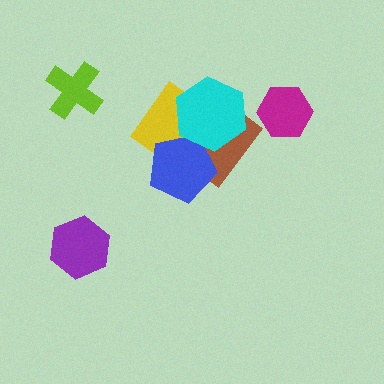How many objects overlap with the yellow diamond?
3 objects overlap with the yellow diamond.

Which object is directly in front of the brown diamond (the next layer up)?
The yellow diamond is directly in front of the brown diamond.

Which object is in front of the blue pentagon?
The cyan hexagon is in front of the blue pentagon.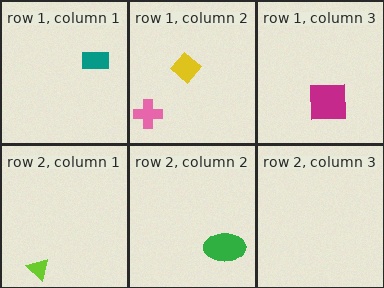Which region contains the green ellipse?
The row 2, column 2 region.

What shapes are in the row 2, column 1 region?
The lime triangle.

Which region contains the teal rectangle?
The row 1, column 1 region.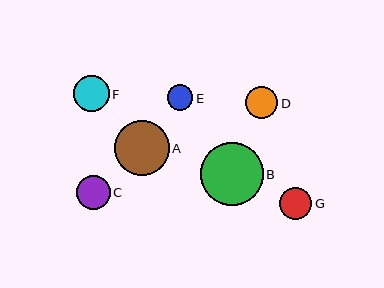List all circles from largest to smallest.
From largest to smallest: B, A, F, C, G, D, E.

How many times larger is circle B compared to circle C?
Circle B is approximately 1.9 times the size of circle C.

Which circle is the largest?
Circle B is the largest with a size of approximately 63 pixels.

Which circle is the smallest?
Circle E is the smallest with a size of approximately 26 pixels.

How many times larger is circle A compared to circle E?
Circle A is approximately 2.1 times the size of circle E.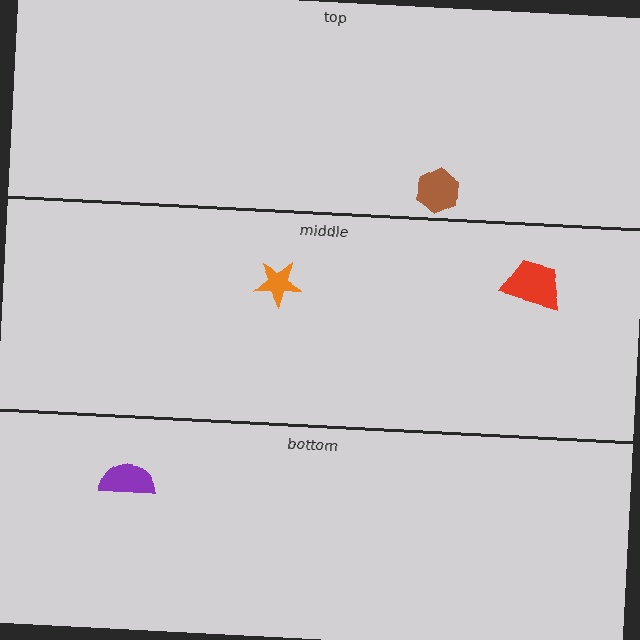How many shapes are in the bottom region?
1.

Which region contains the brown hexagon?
The top region.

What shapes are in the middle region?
The red trapezoid, the orange star.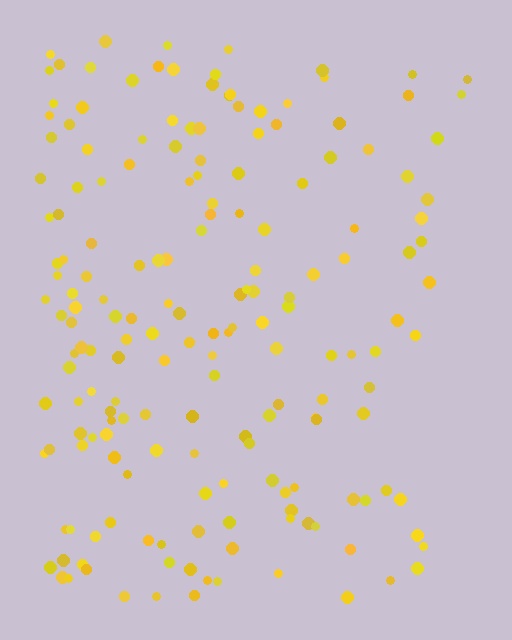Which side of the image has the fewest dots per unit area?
The right.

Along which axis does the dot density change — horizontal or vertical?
Horizontal.